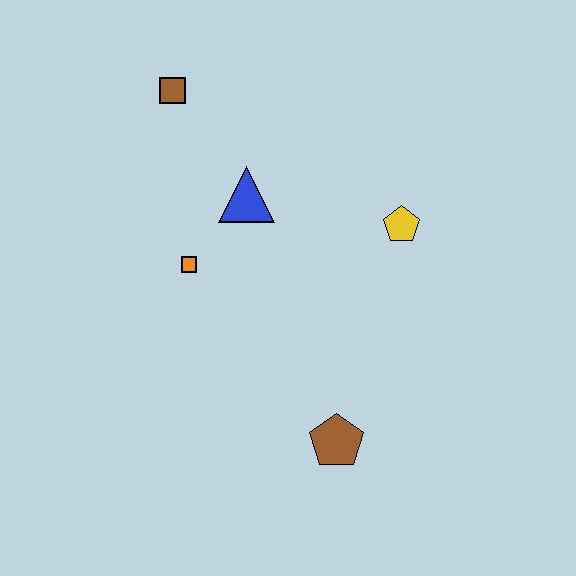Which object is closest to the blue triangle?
The orange square is closest to the blue triangle.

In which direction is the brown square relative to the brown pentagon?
The brown square is above the brown pentagon.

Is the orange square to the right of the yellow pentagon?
No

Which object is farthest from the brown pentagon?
The brown square is farthest from the brown pentagon.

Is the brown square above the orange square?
Yes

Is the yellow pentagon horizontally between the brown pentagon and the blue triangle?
No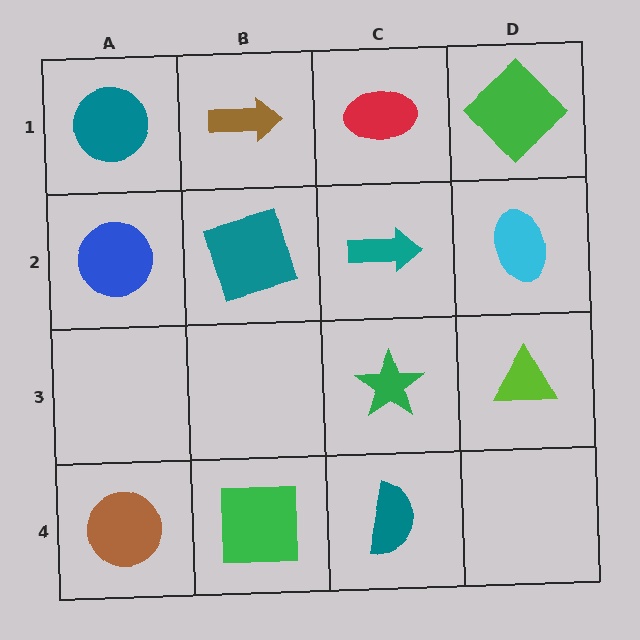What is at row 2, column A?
A blue circle.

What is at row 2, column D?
A cyan ellipse.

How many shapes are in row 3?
2 shapes.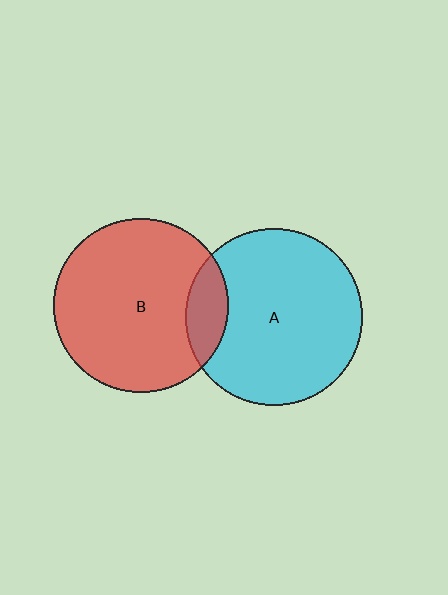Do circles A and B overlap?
Yes.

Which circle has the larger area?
Circle A (cyan).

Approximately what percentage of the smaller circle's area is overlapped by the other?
Approximately 15%.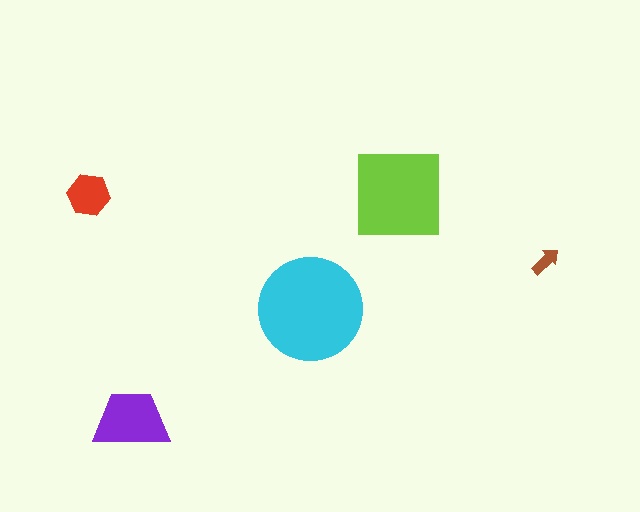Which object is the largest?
The cyan circle.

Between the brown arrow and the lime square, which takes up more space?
The lime square.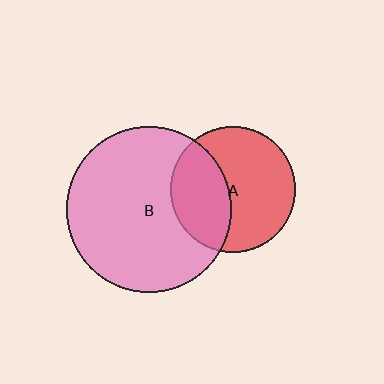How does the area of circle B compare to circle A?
Approximately 1.7 times.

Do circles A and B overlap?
Yes.